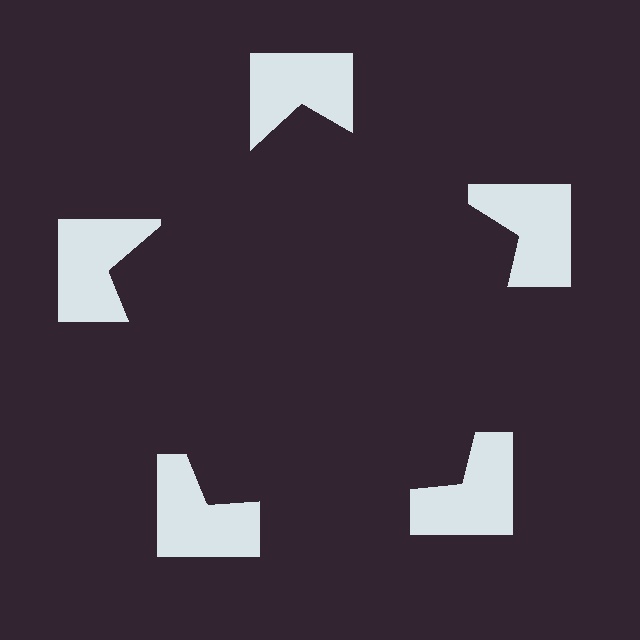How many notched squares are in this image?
There are 5 — one at each vertex of the illusory pentagon.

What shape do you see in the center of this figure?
An illusory pentagon — its edges are inferred from the aligned wedge cuts in the notched squares, not physically drawn.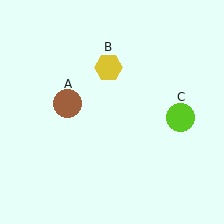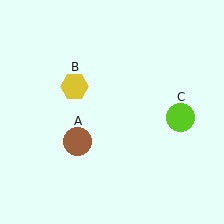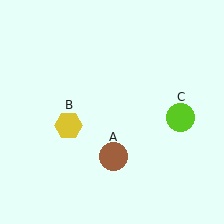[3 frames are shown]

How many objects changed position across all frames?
2 objects changed position: brown circle (object A), yellow hexagon (object B).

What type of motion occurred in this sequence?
The brown circle (object A), yellow hexagon (object B) rotated counterclockwise around the center of the scene.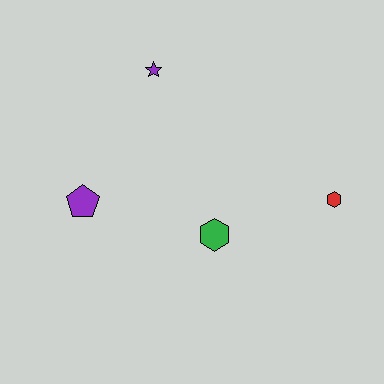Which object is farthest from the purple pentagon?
The red hexagon is farthest from the purple pentagon.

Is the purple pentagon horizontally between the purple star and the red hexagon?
No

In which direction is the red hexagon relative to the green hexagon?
The red hexagon is to the right of the green hexagon.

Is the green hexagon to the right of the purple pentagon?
Yes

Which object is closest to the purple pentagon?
The green hexagon is closest to the purple pentagon.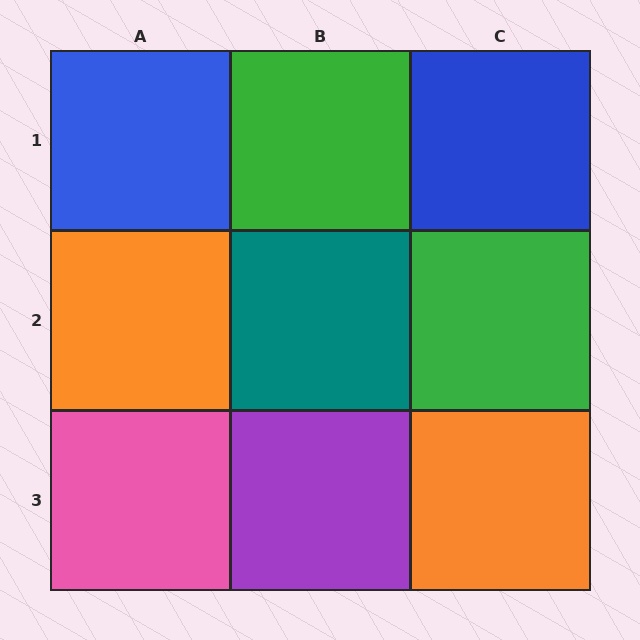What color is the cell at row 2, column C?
Green.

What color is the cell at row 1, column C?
Blue.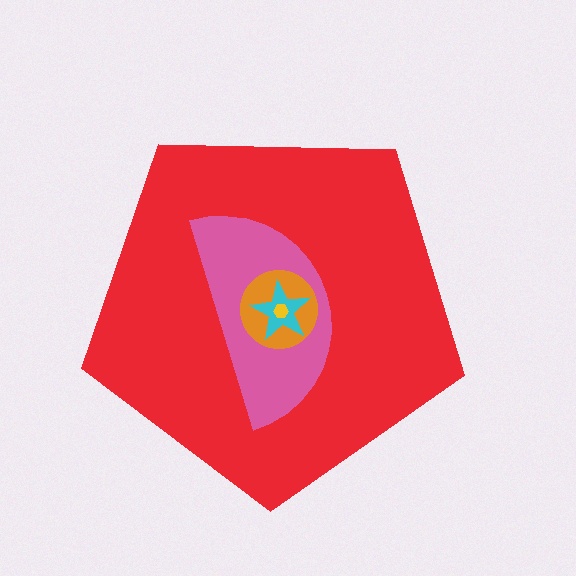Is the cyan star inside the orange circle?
Yes.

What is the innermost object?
The yellow hexagon.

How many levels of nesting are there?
5.